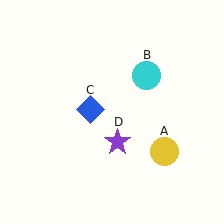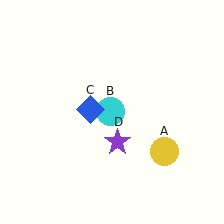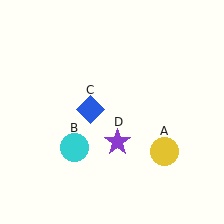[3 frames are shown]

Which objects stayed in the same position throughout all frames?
Yellow circle (object A) and blue diamond (object C) and purple star (object D) remained stationary.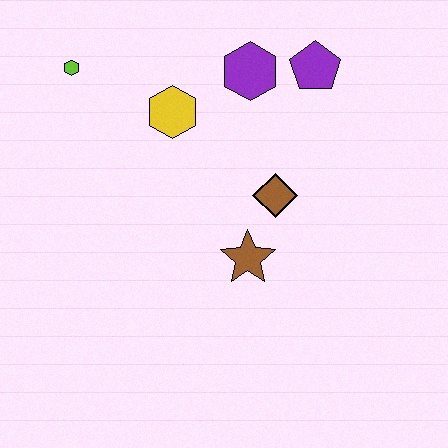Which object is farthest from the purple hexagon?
The brown star is farthest from the purple hexagon.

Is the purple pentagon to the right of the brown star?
Yes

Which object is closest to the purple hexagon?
The purple pentagon is closest to the purple hexagon.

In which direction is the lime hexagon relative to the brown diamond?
The lime hexagon is to the left of the brown diamond.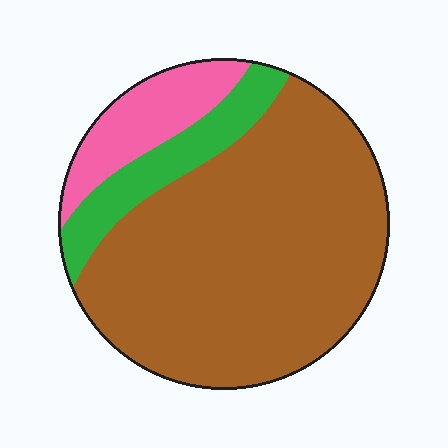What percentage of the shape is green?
Green covers 13% of the shape.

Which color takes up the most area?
Brown, at roughly 75%.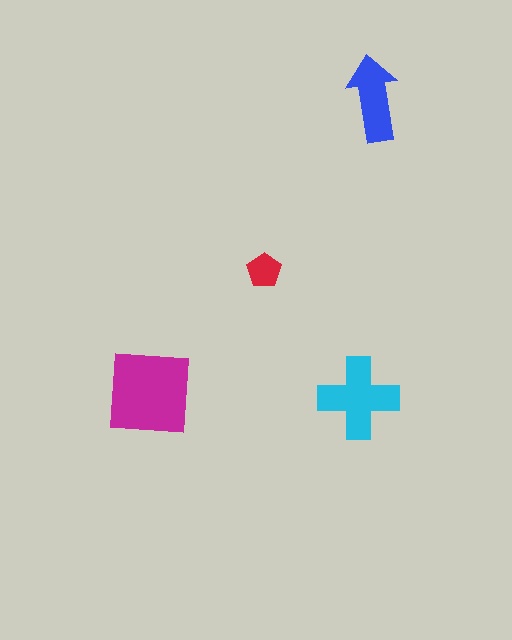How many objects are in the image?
There are 4 objects in the image.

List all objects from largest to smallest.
The magenta square, the cyan cross, the blue arrow, the red pentagon.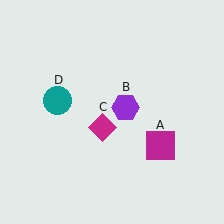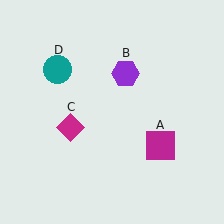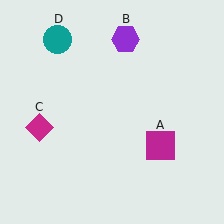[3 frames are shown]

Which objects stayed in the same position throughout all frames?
Magenta square (object A) remained stationary.